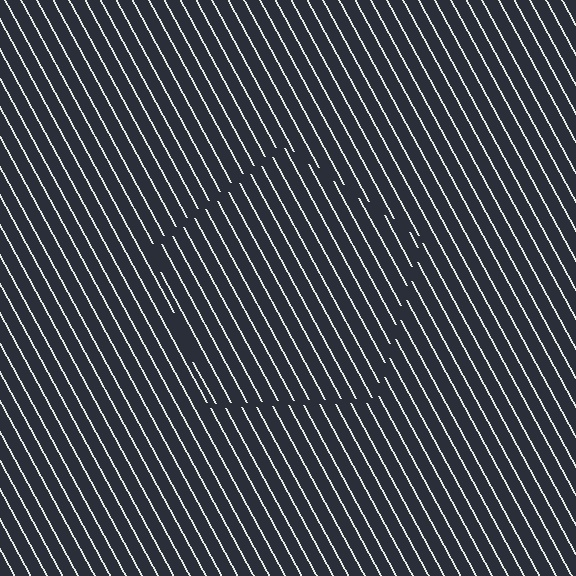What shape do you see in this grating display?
An illusory pentagon. The interior of the shape contains the same grating, shifted by half a period — the contour is defined by the phase discontinuity where line-ends from the inner and outer gratings abut.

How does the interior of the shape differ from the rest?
The interior of the shape contains the same grating, shifted by half a period — the contour is defined by the phase discontinuity where line-ends from the inner and outer gratings abut.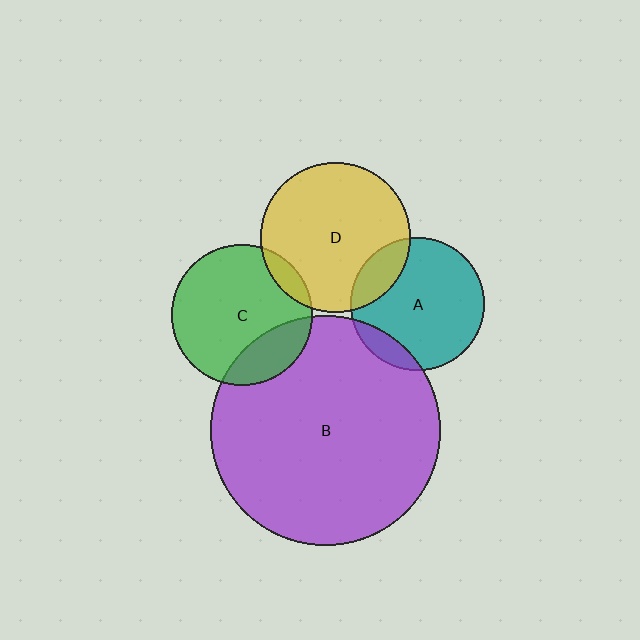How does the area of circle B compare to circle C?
Approximately 2.7 times.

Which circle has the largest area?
Circle B (purple).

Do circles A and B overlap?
Yes.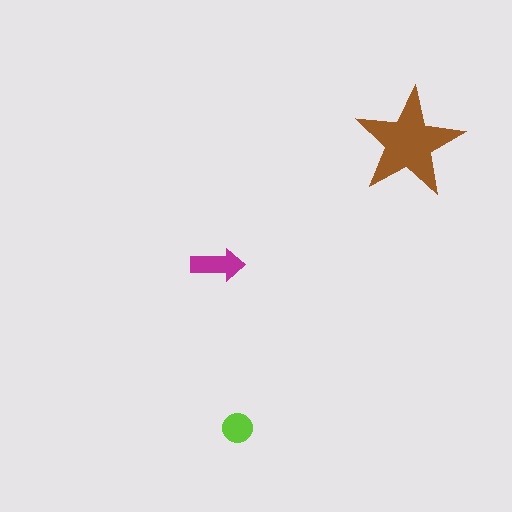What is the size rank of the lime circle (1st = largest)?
3rd.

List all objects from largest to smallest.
The brown star, the magenta arrow, the lime circle.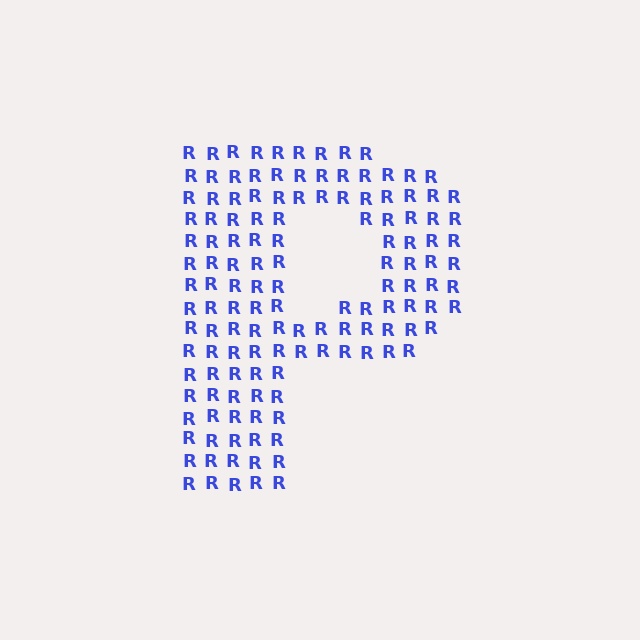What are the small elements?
The small elements are letter R's.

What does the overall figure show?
The overall figure shows the letter P.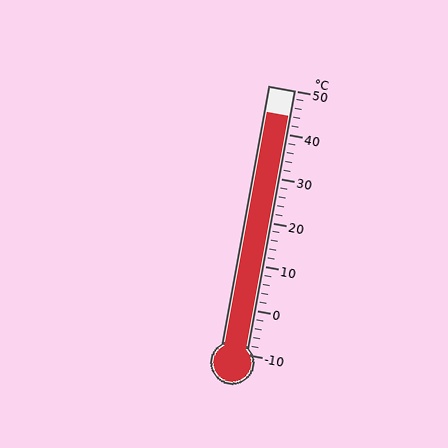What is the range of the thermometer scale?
The thermometer scale ranges from -10°C to 50°C.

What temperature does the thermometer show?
The thermometer shows approximately 44°C.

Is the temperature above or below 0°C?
The temperature is above 0°C.